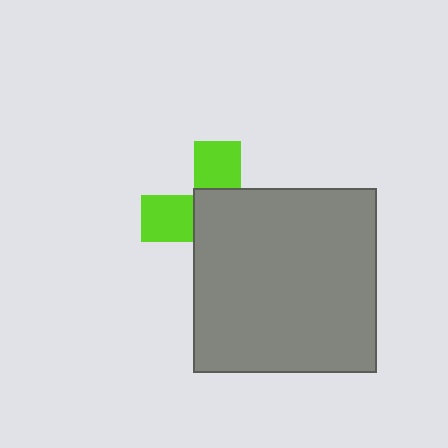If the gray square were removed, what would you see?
You would see the complete lime cross.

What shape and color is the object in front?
The object in front is a gray square.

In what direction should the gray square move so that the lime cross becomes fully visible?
The gray square should move toward the lower-right. That is the shortest direction to clear the overlap and leave the lime cross fully visible.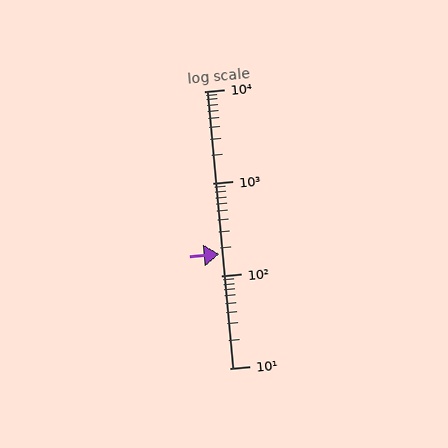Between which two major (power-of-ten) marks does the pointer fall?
The pointer is between 100 and 1000.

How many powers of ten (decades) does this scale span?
The scale spans 3 decades, from 10 to 10000.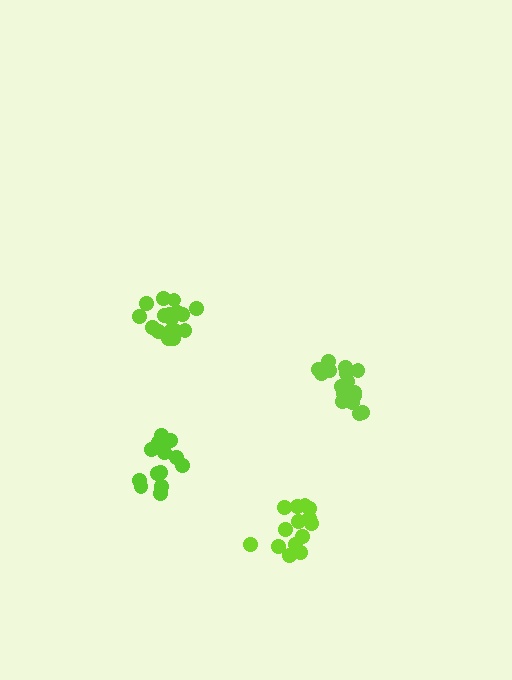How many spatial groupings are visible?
There are 4 spatial groupings.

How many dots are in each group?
Group 1: 14 dots, Group 2: 17 dots, Group 3: 17 dots, Group 4: 14 dots (62 total).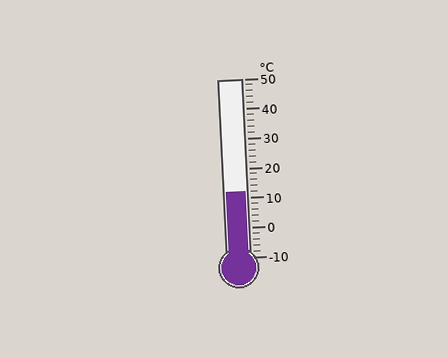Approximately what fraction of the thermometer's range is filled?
The thermometer is filled to approximately 35% of its range.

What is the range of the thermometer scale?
The thermometer scale ranges from -10°C to 50°C.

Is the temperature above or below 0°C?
The temperature is above 0°C.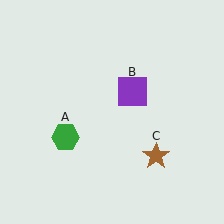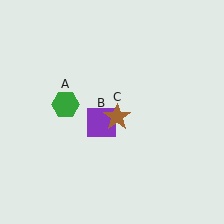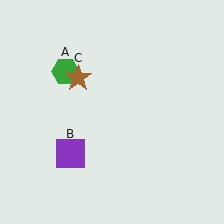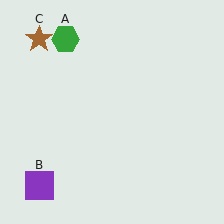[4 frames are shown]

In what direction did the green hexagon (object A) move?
The green hexagon (object A) moved up.